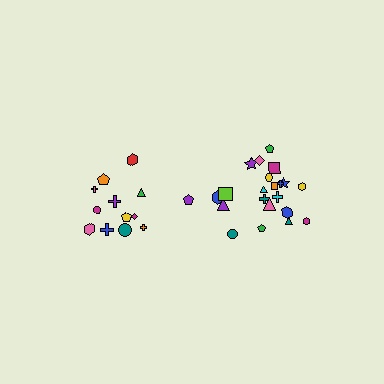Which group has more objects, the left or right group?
The right group.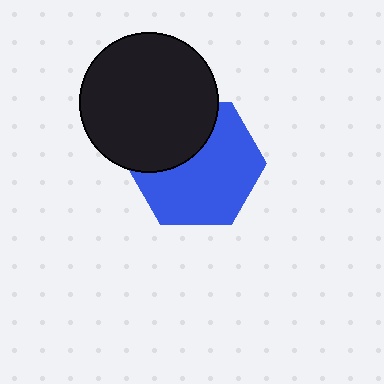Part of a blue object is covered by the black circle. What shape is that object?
It is a hexagon.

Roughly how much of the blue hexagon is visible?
Most of it is visible (roughly 66%).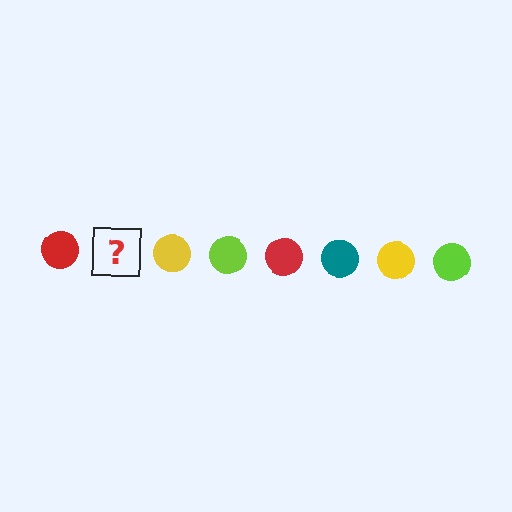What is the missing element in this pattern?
The missing element is a teal circle.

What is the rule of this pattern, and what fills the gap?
The rule is that the pattern cycles through red, teal, yellow, lime circles. The gap should be filled with a teal circle.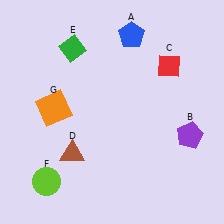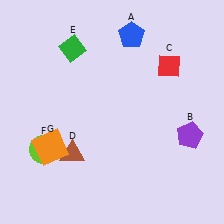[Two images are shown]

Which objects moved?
The objects that moved are: the lime circle (F), the orange square (G).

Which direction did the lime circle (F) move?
The lime circle (F) moved up.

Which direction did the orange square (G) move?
The orange square (G) moved down.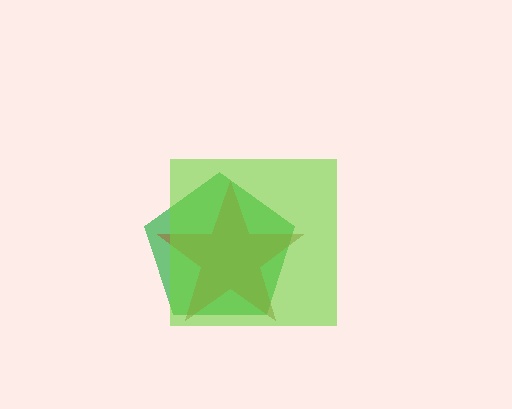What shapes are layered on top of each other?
The layered shapes are: a green pentagon, a brown star, a lime square.